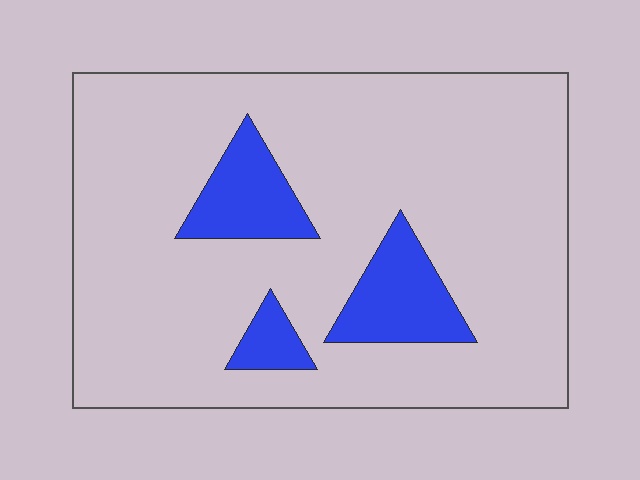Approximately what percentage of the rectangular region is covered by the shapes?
Approximately 15%.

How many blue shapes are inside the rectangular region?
3.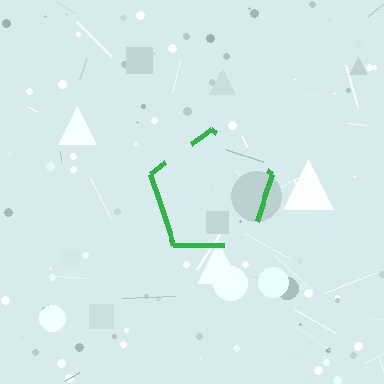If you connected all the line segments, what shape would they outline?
They would outline a pentagon.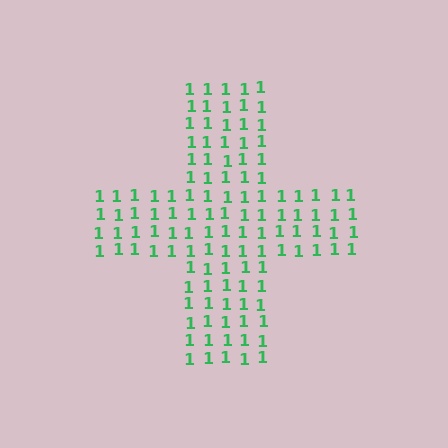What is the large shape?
The large shape is a cross.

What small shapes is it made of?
It is made of small digit 1's.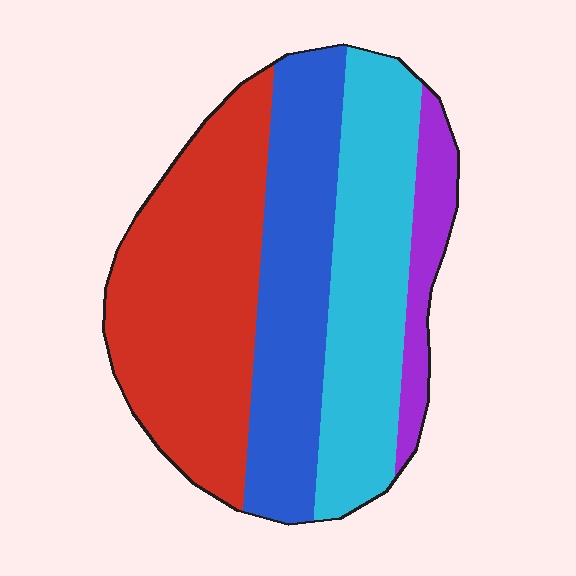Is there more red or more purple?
Red.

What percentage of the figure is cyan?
Cyan takes up about one quarter (1/4) of the figure.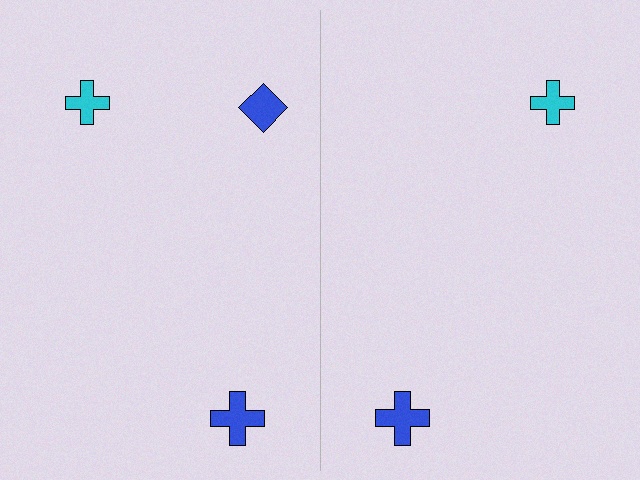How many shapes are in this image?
There are 5 shapes in this image.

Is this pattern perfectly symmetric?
No, the pattern is not perfectly symmetric. A blue diamond is missing from the right side.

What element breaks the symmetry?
A blue diamond is missing from the right side.